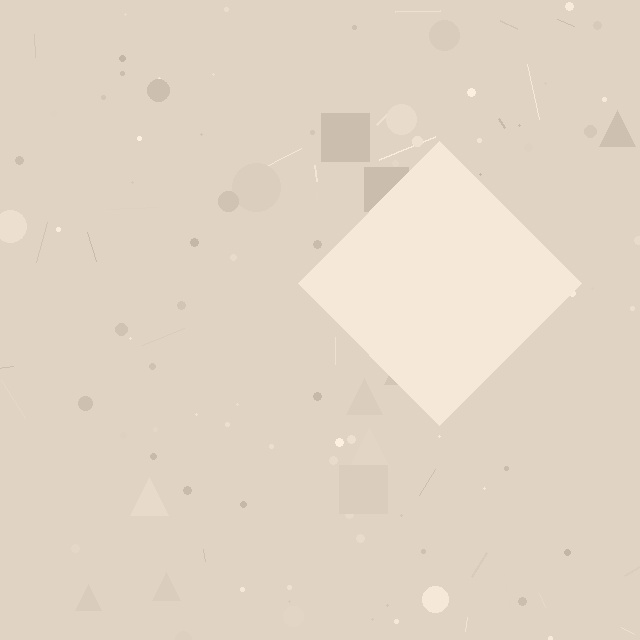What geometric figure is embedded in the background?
A diamond is embedded in the background.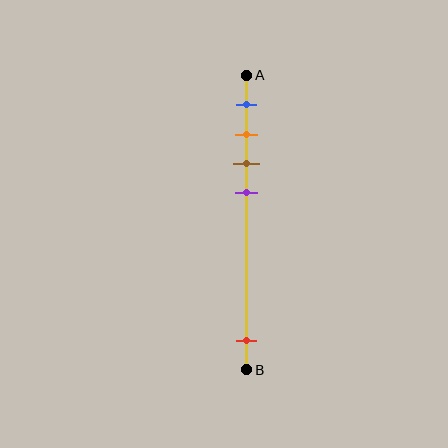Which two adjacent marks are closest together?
The orange and brown marks are the closest adjacent pair.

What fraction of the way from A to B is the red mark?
The red mark is approximately 90% (0.9) of the way from A to B.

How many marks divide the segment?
There are 5 marks dividing the segment.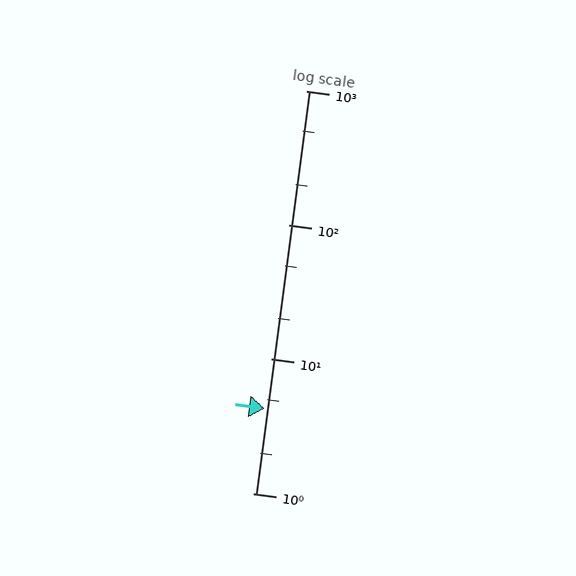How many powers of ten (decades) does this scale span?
The scale spans 3 decades, from 1 to 1000.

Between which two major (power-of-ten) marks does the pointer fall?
The pointer is between 1 and 10.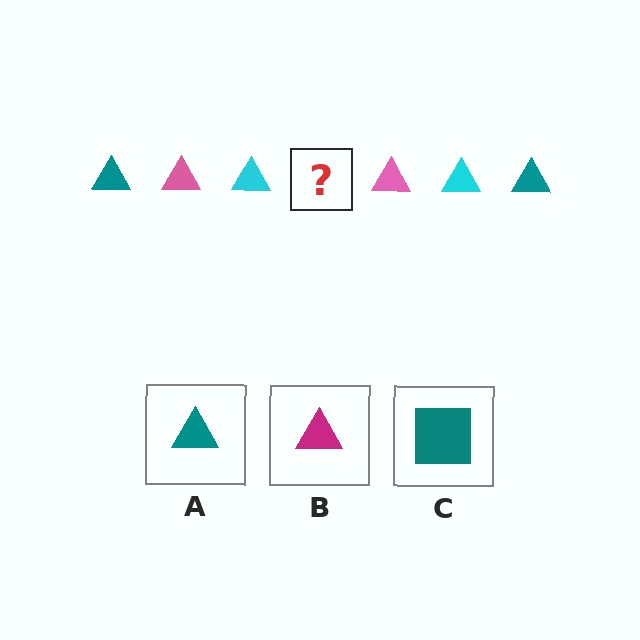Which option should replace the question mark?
Option A.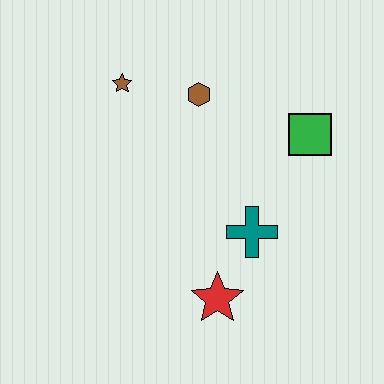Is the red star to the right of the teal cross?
No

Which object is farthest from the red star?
The brown star is farthest from the red star.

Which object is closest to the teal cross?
The red star is closest to the teal cross.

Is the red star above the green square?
No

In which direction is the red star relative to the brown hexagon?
The red star is below the brown hexagon.